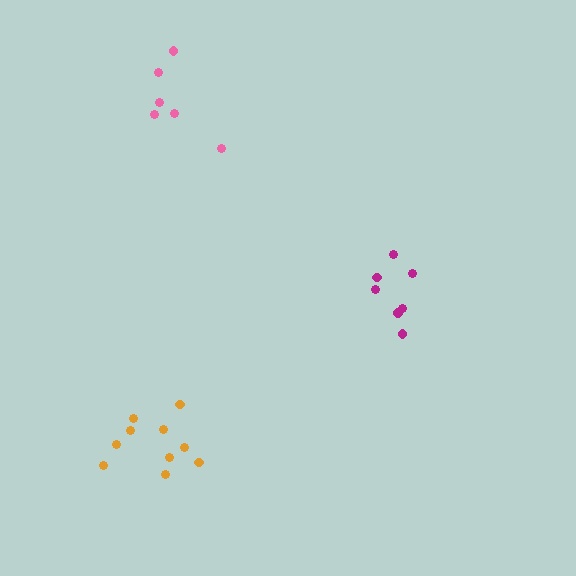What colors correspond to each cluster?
The clusters are colored: orange, magenta, pink.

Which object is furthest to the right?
The magenta cluster is rightmost.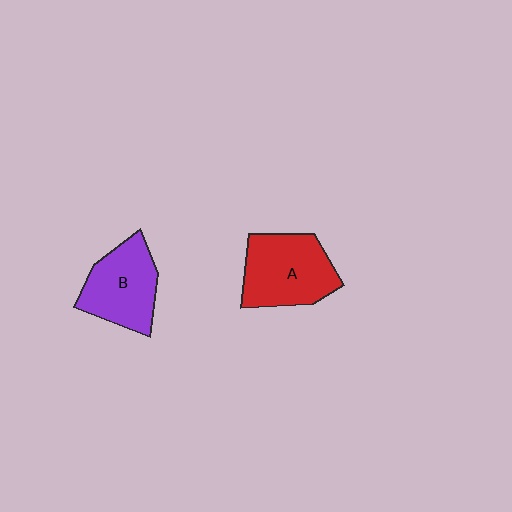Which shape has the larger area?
Shape A (red).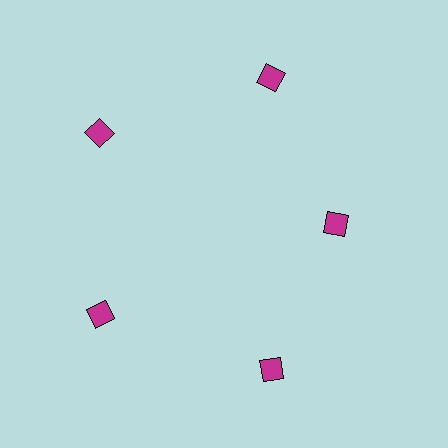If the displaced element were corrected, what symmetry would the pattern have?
It would have 5-fold rotational symmetry — the pattern would map onto itself every 72 degrees.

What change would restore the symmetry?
The symmetry would be restored by moving it outward, back onto the ring so that all 5 diamonds sit at equal angles and equal distance from the center.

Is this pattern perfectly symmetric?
No. The 5 magenta diamonds are arranged in a ring, but one element near the 3 o'clock position is pulled inward toward the center, breaking the 5-fold rotational symmetry.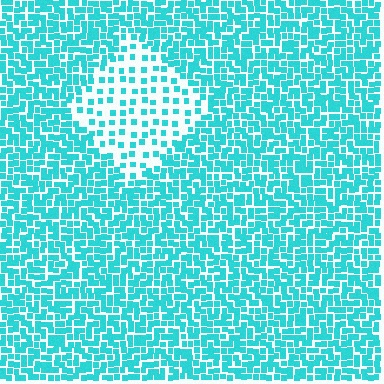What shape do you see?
I see a diamond.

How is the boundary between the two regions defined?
The boundary is defined by a change in element density (approximately 2.5x ratio). All elements are the same color, size, and shape.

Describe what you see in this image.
The image contains small cyan elements arranged at two different densities. A diamond-shaped region is visible where the elements are less densely packed than the surrounding area.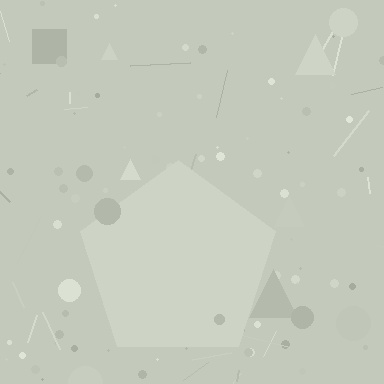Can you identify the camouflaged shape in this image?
The camouflaged shape is a pentagon.